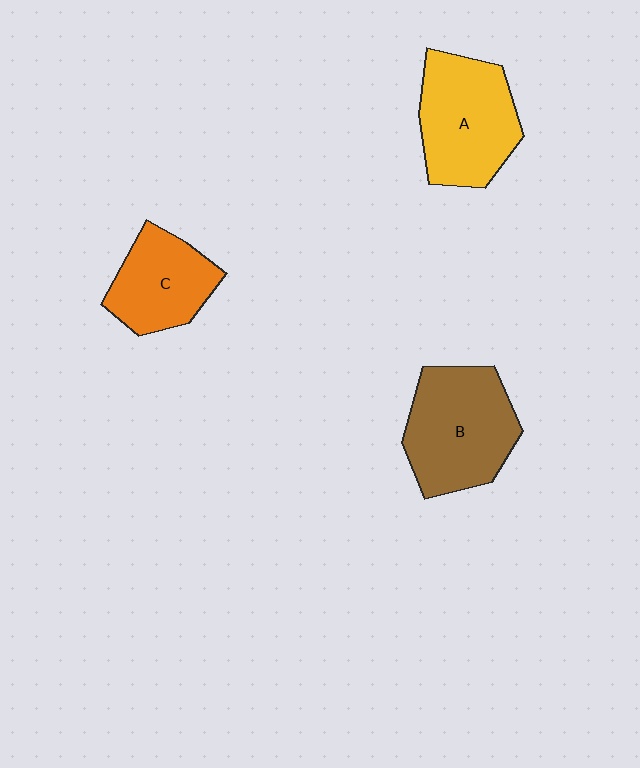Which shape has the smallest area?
Shape C (orange).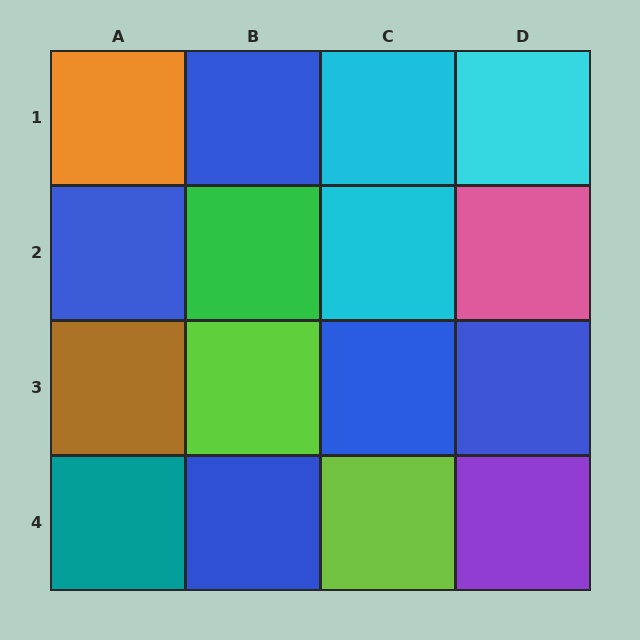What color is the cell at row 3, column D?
Blue.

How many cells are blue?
5 cells are blue.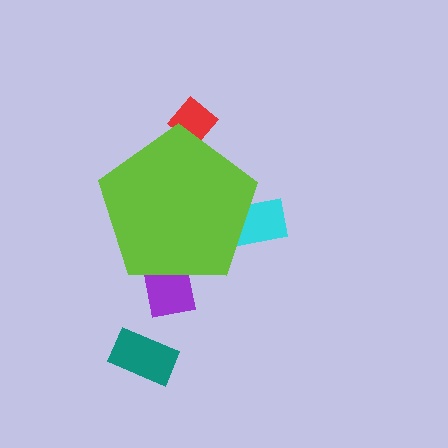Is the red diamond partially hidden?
Yes, the red diamond is partially hidden behind the lime pentagon.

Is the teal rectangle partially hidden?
No, the teal rectangle is fully visible.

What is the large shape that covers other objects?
A lime pentagon.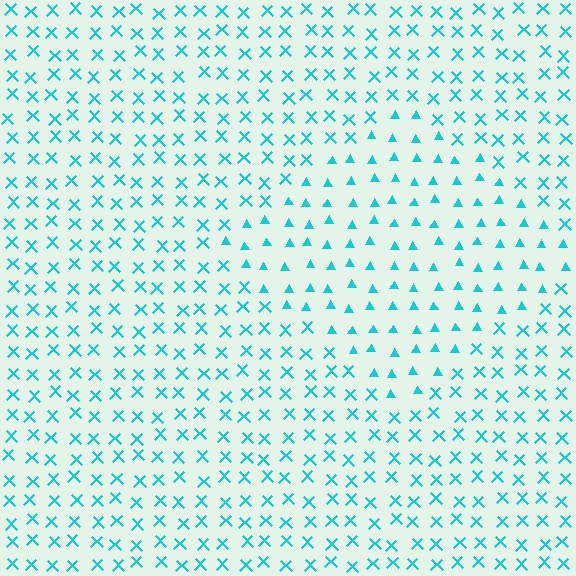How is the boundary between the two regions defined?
The boundary is defined by a change in element shape: triangles inside vs. X marks outside. All elements share the same color and spacing.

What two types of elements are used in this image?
The image uses triangles inside the diamond region and X marks outside it.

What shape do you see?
I see a diamond.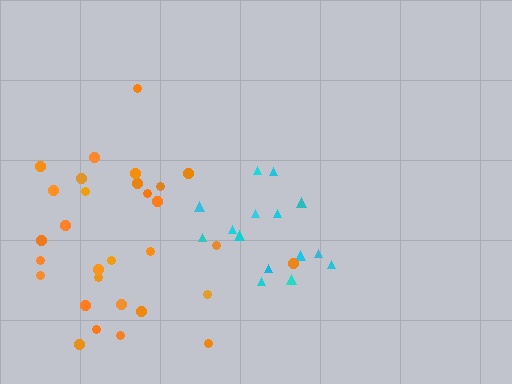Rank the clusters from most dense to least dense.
cyan, orange.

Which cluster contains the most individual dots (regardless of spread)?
Orange (31).